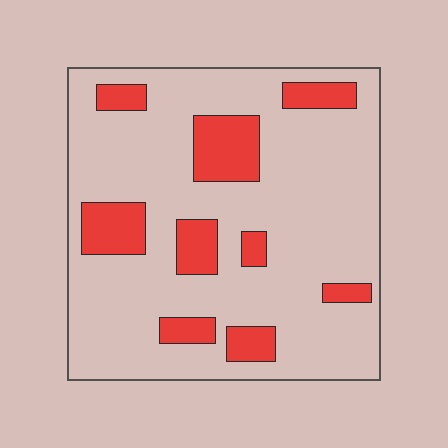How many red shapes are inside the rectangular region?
9.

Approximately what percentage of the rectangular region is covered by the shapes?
Approximately 20%.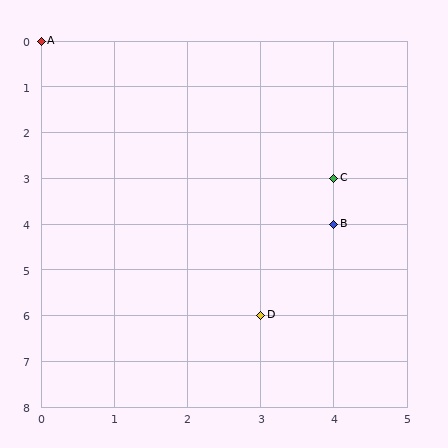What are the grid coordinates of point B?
Point B is at grid coordinates (4, 4).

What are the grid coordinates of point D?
Point D is at grid coordinates (3, 6).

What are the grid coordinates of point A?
Point A is at grid coordinates (0, 0).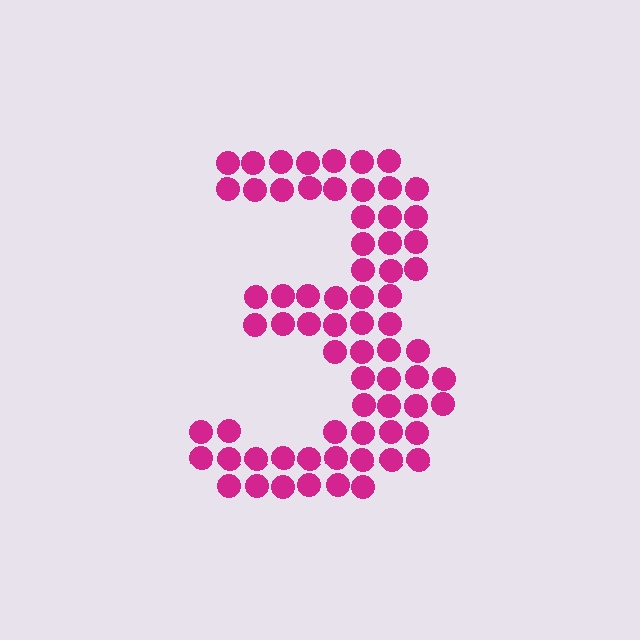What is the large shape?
The large shape is the digit 3.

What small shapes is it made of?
It is made of small circles.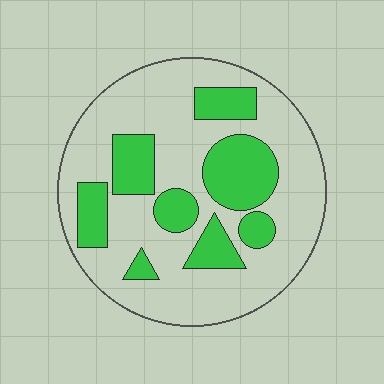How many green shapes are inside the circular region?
8.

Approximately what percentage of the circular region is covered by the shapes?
Approximately 30%.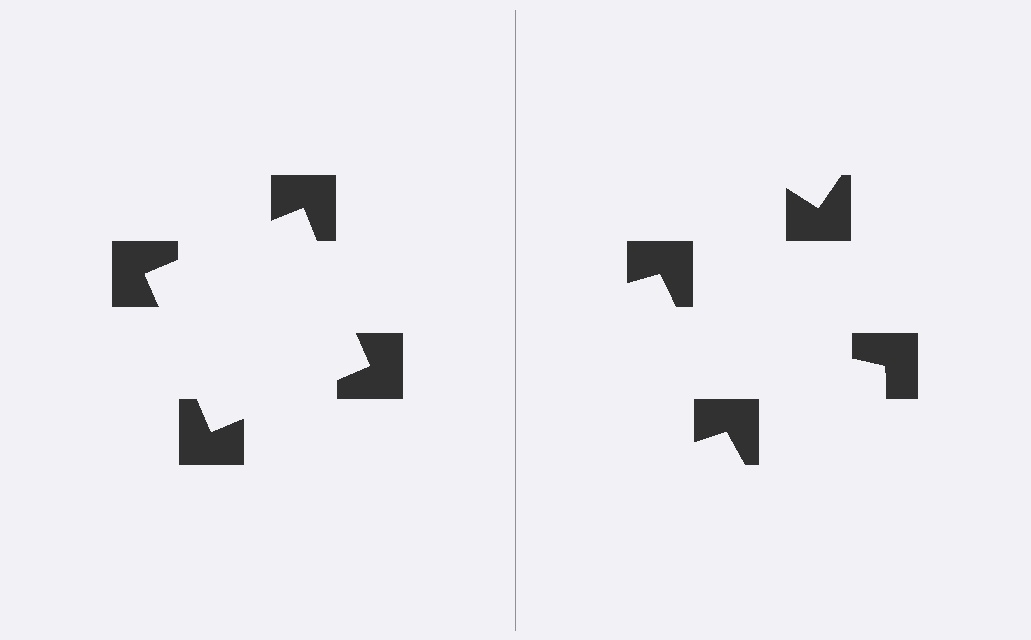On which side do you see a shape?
An illusory square appears on the left side. On the right side the wedge cuts are rotated, so no coherent shape forms.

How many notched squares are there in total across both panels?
8 — 4 on each side.